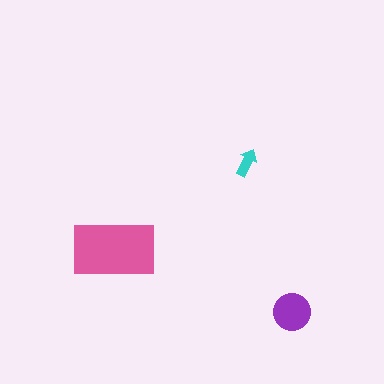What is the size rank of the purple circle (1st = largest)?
2nd.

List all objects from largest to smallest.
The pink rectangle, the purple circle, the cyan arrow.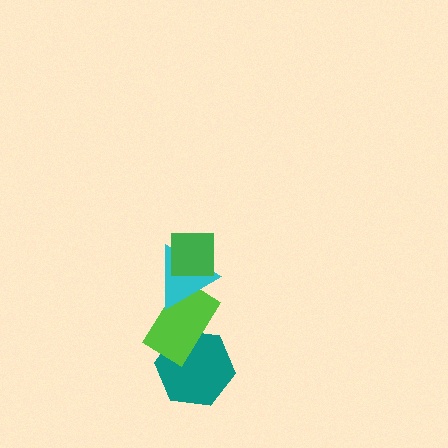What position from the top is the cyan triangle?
The cyan triangle is 2nd from the top.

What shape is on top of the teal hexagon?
The lime rectangle is on top of the teal hexagon.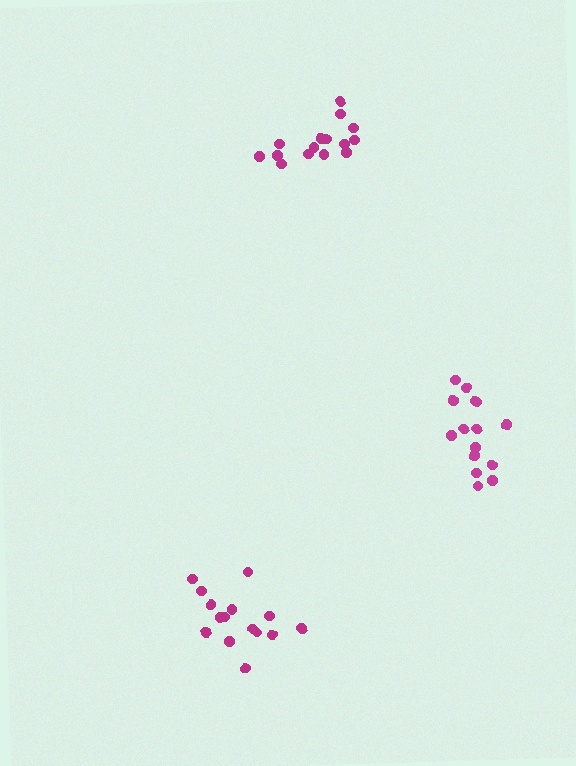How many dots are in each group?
Group 1: 15 dots, Group 2: 15 dots, Group 3: 15 dots (45 total).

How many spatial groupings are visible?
There are 3 spatial groupings.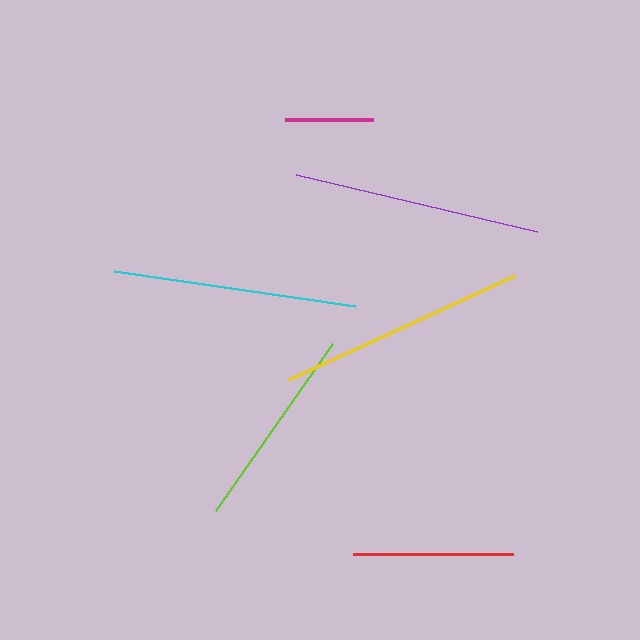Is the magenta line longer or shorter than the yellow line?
The yellow line is longer than the magenta line.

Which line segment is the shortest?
The magenta line is the shortest at approximately 88 pixels.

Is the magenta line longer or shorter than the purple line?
The purple line is longer than the magenta line.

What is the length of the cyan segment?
The cyan segment is approximately 244 pixels long.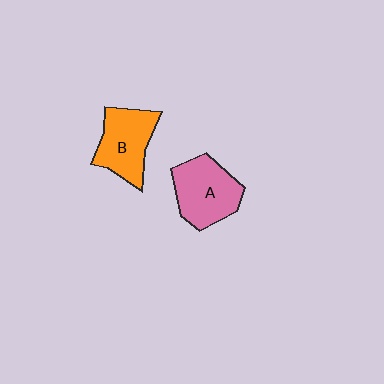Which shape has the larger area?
Shape A (pink).